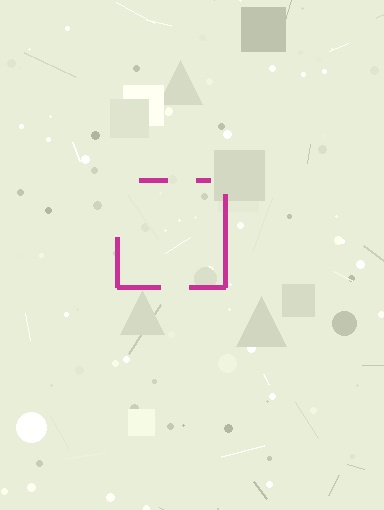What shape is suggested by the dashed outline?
The dashed outline suggests a square.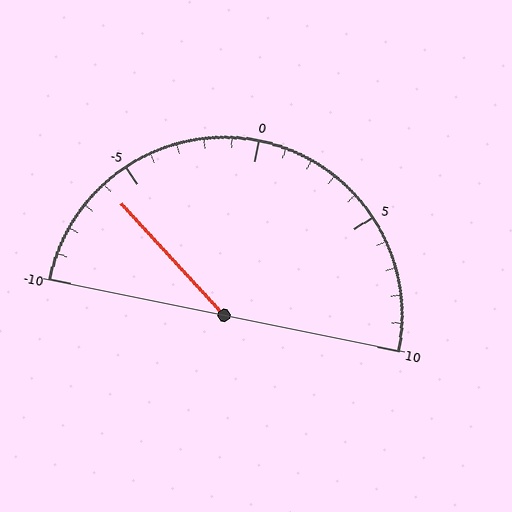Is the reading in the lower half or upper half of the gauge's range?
The reading is in the lower half of the range (-10 to 10).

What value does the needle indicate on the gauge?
The needle indicates approximately -6.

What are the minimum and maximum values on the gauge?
The gauge ranges from -10 to 10.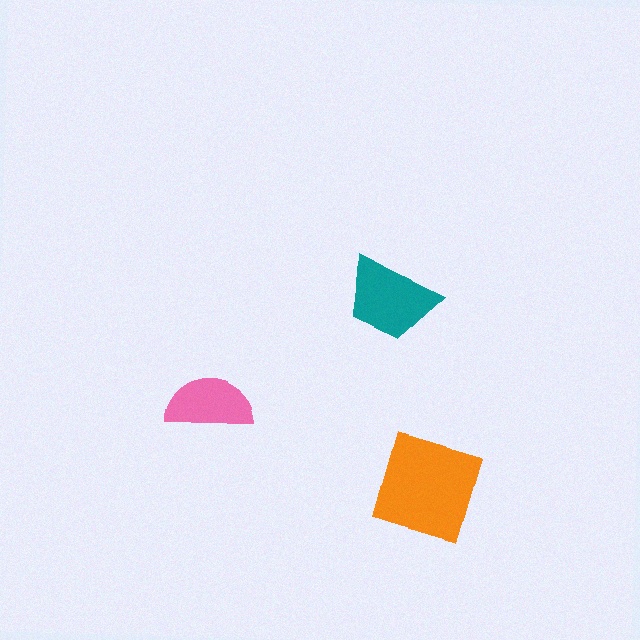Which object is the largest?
The orange square.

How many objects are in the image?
There are 3 objects in the image.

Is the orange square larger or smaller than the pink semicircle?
Larger.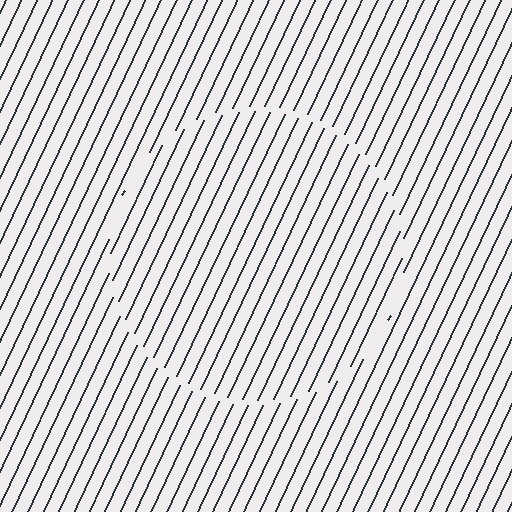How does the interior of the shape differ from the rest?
The interior of the shape contains the same grating, shifted by half a period — the contour is defined by the phase discontinuity where line-ends from the inner and outer gratings abut.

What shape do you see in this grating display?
An illusory circle. The interior of the shape contains the same grating, shifted by half a period — the contour is defined by the phase discontinuity where line-ends from the inner and outer gratings abut.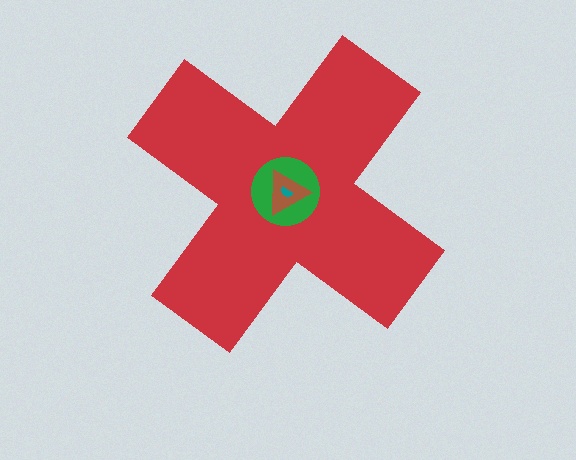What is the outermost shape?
The red cross.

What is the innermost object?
The teal semicircle.